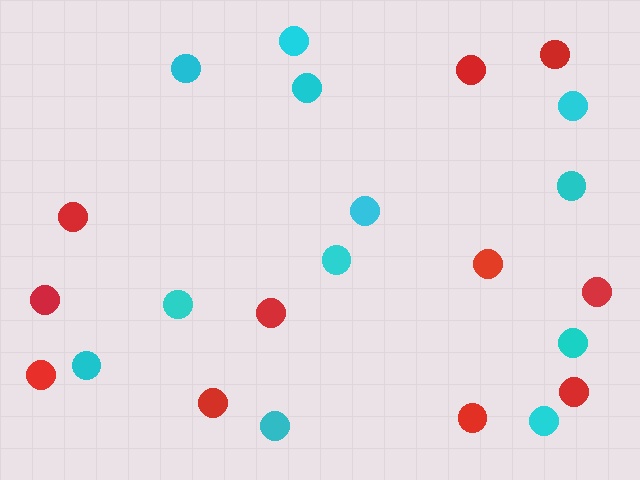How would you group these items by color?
There are 2 groups: one group of cyan circles (12) and one group of red circles (11).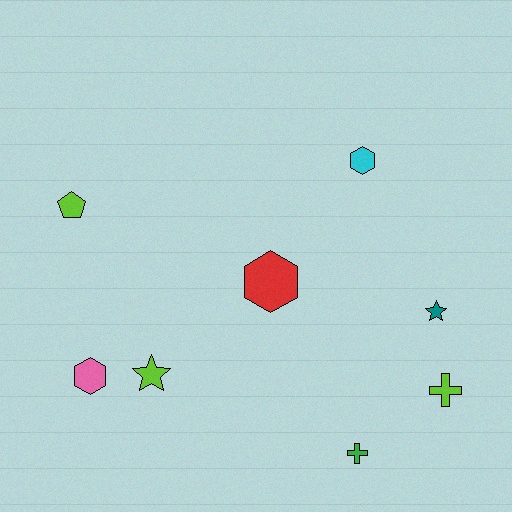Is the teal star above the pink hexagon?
Yes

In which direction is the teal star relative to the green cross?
The teal star is above the green cross.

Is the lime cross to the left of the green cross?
No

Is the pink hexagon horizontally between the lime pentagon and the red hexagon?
Yes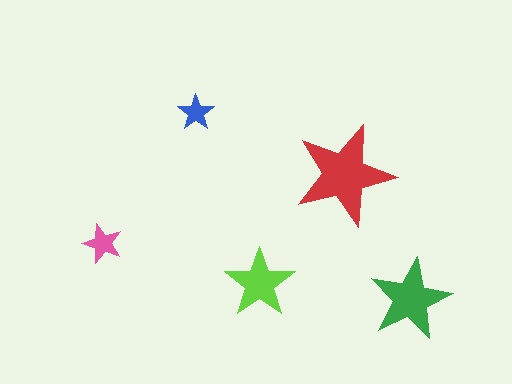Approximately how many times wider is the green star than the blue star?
About 2.5 times wider.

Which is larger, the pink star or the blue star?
The pink one.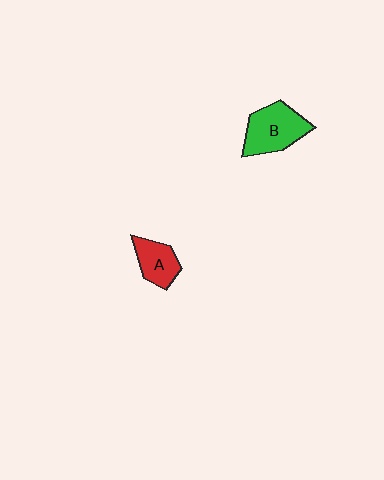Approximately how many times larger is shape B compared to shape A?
Approximately 1.6 times.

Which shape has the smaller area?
Shape A (red).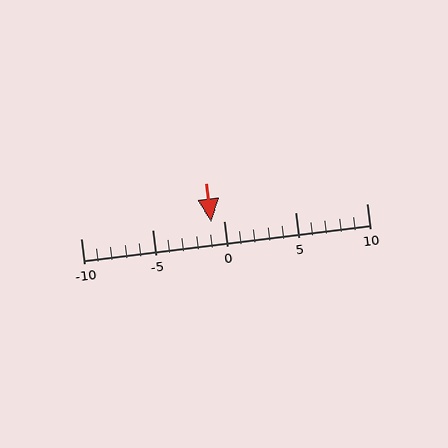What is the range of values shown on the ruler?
The ruler shows values from -10 to 10.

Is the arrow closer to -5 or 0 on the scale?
The arrow is closer to 0.